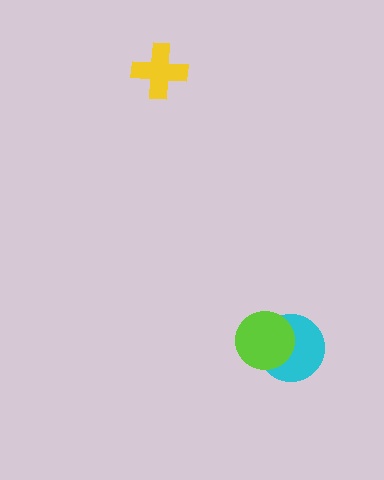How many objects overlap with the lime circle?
1 object overlaps with the lime circle.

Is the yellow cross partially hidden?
No, no other shape covers it.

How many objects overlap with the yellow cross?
0 objects overlap with the yellow cross.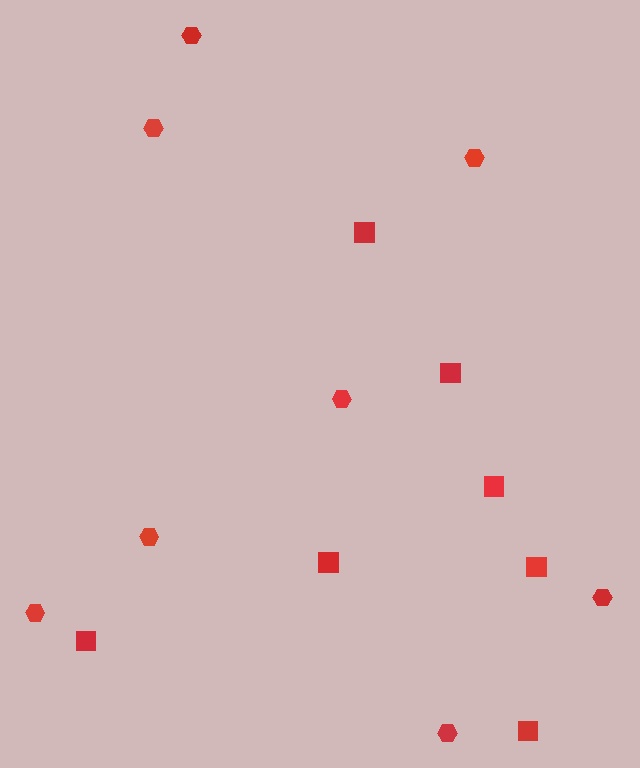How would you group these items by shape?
There are 2 groups: one group of squares (7) and one group of hexagons (8).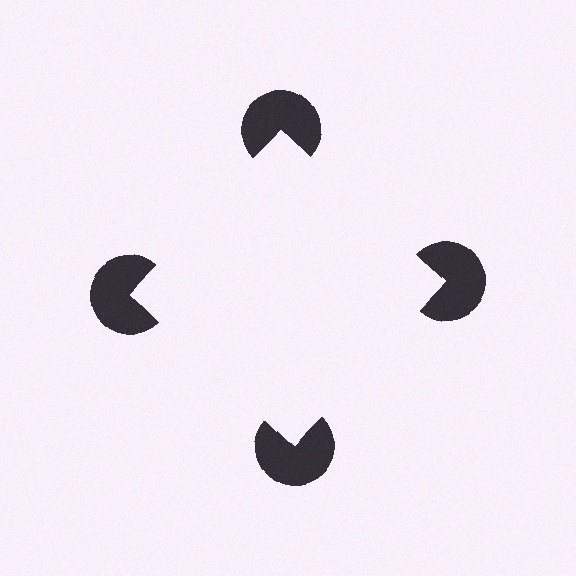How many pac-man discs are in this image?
There are 4 — one at each vertex of the illusory square.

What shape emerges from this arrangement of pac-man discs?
An illusory square — its edges are inferred from the aligned wedge cuts in the pac-man discs, not physically drawn.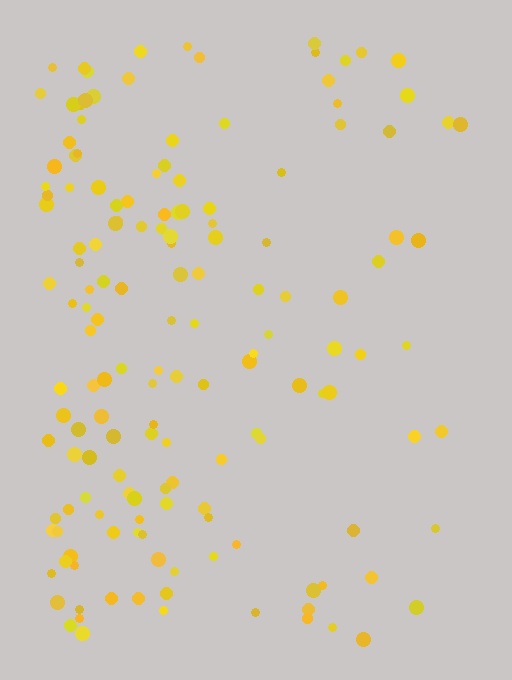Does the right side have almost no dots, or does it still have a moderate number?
Still a moderate number, just noticeably fewer than the left.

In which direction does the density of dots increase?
From right to left, with the left side densest.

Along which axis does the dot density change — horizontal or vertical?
Horizontal.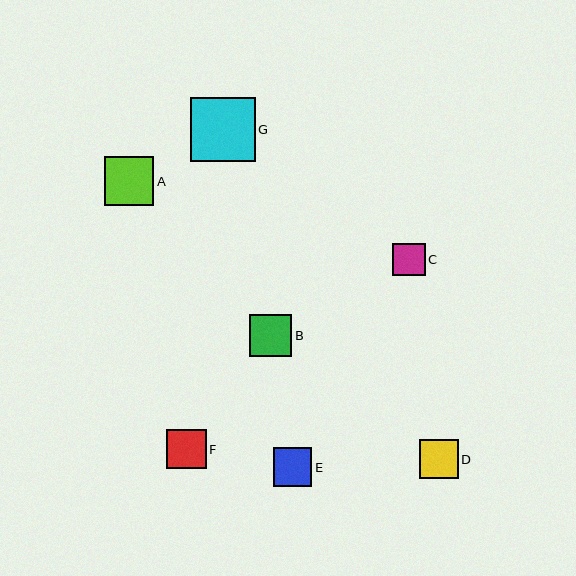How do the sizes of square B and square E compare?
Square B and square E are approximately the same size.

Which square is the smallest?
Square C is the smallest with a size of approximately 32 pixels.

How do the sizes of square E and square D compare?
Square E and square D are approximately the same size.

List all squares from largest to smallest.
From largest to smallest: G, A, B, F, E, D, C.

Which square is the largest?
Square G is the largest with a size of approximately 64 pixels.